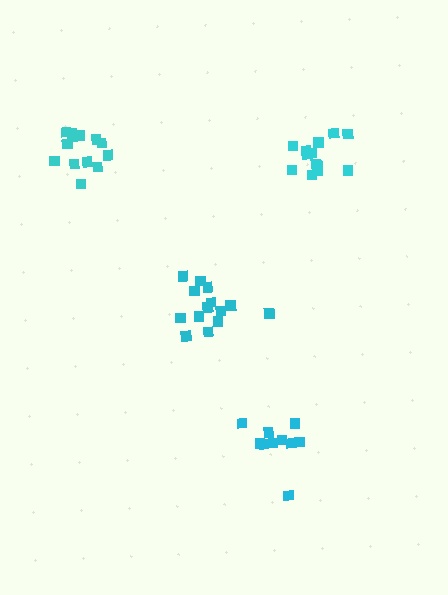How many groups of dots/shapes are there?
There are 4 groups.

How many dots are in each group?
Group 1: 14 dots, Group 2: 13 dots, Group 3: 11 dots, Group 4: 14 dots (52 total).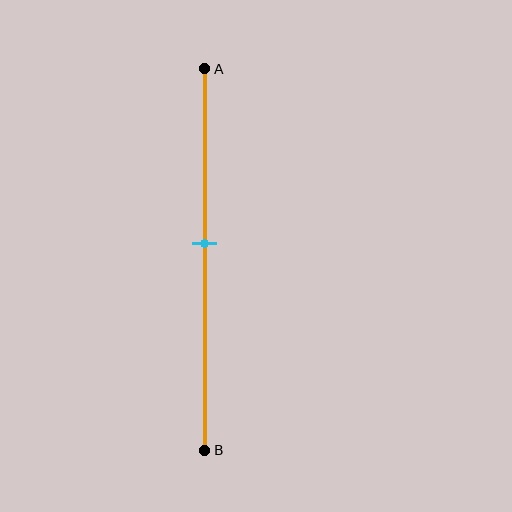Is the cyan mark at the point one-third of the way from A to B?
No, the mark is at about 45% from A, not at the 33% one-third point.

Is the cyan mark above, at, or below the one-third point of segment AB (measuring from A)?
The cyan mark is below the one-third point of segment AB.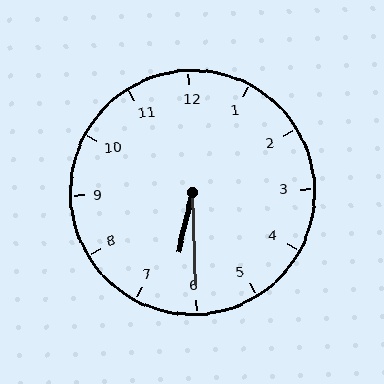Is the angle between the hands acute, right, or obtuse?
It is acute.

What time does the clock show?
6:30.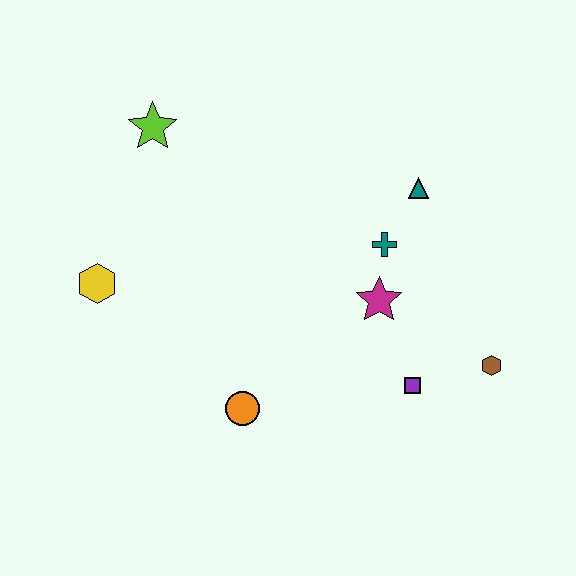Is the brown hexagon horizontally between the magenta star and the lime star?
No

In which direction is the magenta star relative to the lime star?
The magenta star is to the right of the lime star.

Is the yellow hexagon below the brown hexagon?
No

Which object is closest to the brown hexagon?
The purple square is closest to the brown hexagon.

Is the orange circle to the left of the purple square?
Yes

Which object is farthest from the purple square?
The lime star is farthest from the purple square.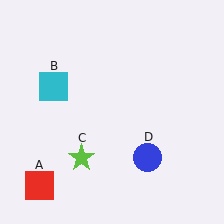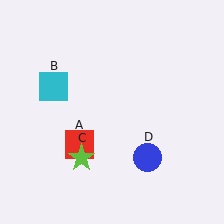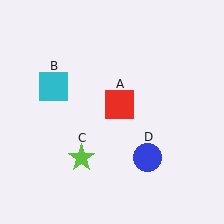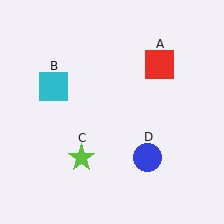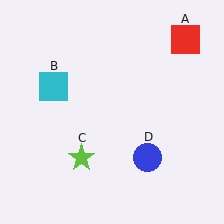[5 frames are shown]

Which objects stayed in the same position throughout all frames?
Cyan square (object B) and lime star (object C) and blue circle (object D) remained stationary.